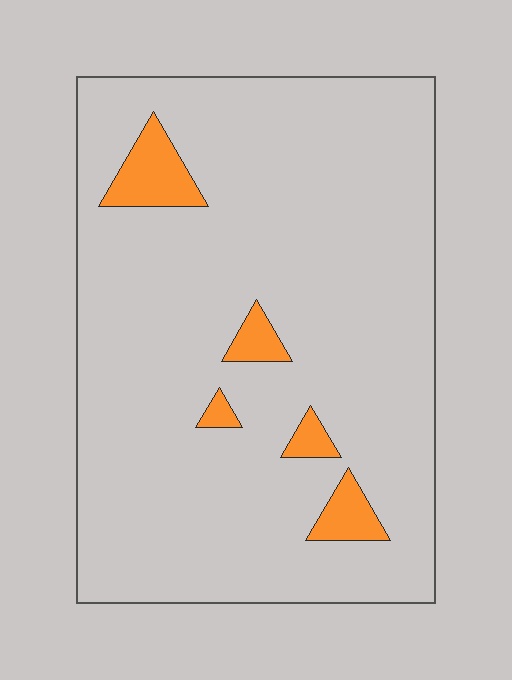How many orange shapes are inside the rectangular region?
5.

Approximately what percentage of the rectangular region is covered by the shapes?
Approximately 5%.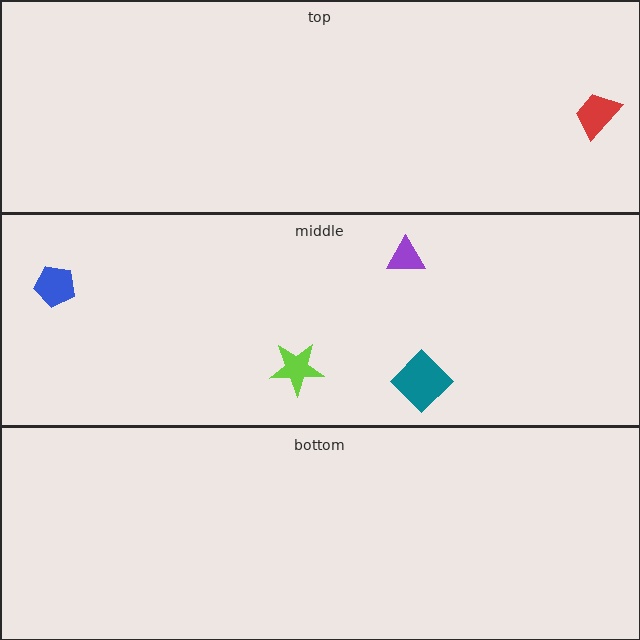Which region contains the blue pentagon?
The middle region.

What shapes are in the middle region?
The teal diamond, the lime star, the purple triangle, the blue pentagon.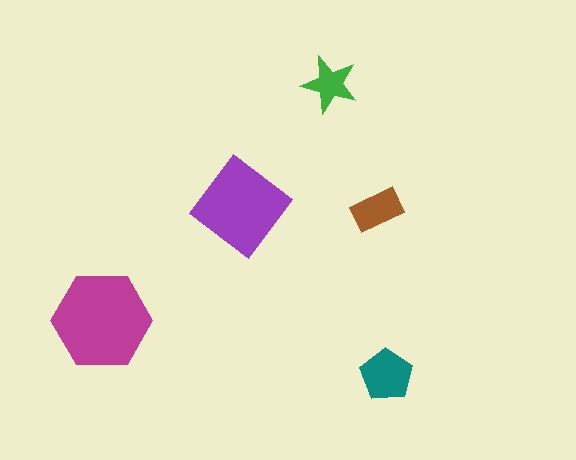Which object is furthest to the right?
The teal pentagon is rightmost.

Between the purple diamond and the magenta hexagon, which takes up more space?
The magenta hexagon.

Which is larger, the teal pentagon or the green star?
The teal pentagon.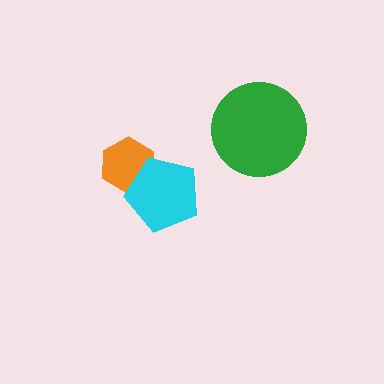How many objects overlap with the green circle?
0 objects overlap with the green circle.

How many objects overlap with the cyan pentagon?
1 object overlaps with the cyan pentagon.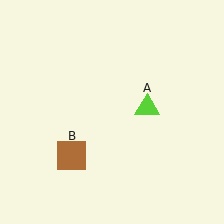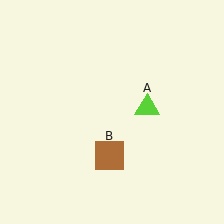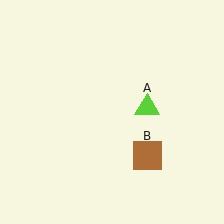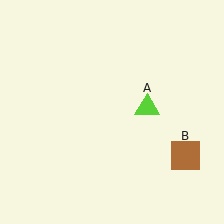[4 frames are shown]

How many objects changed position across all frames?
1 object changed position: brown square (object B).